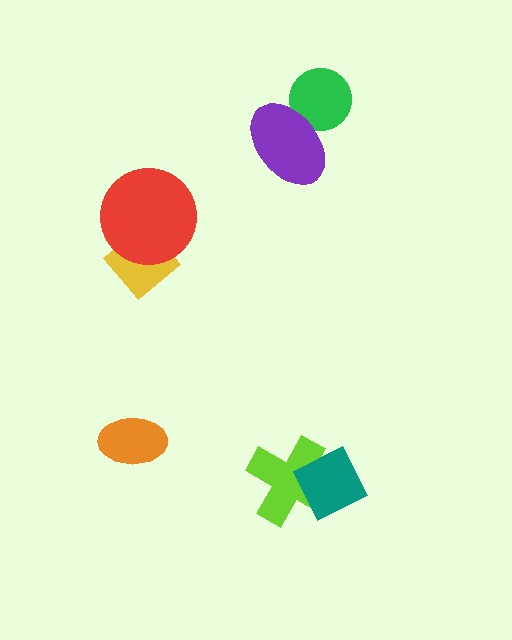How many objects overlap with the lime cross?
1 object overlaps with the lime cross.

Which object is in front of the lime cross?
The teal diamond is in front of the lime cross.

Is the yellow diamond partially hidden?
Yes, it is partially covered by another shape.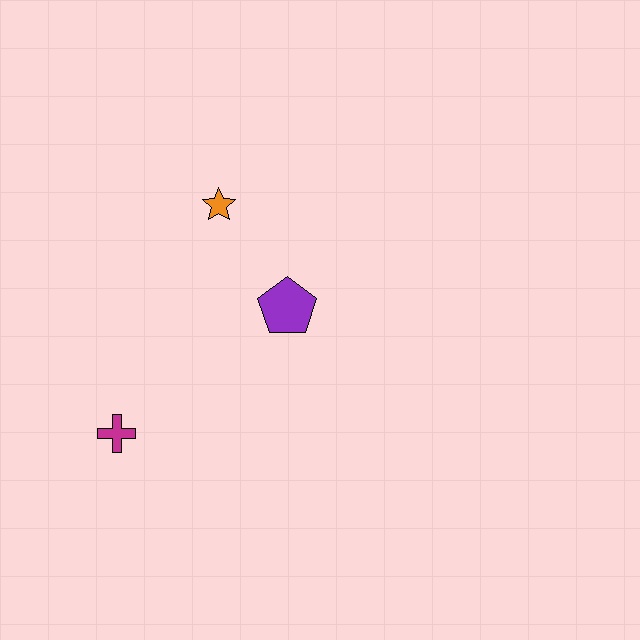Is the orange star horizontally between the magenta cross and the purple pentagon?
Yes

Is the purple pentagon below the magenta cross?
No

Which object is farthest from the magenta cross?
The orange star is farthest from the magenta cross.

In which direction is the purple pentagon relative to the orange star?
The purple pentagon is below the orange star.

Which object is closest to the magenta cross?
The purple pentagon is closest to the magenta cross.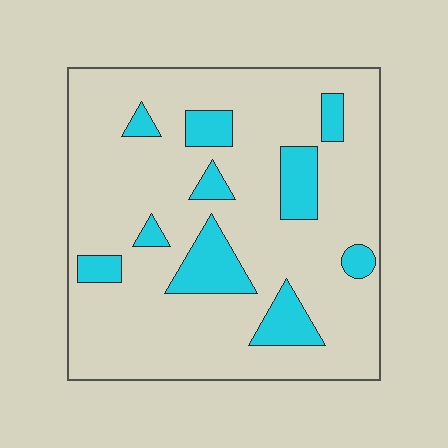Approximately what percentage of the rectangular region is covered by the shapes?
Approximately 15%.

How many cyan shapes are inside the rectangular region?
10.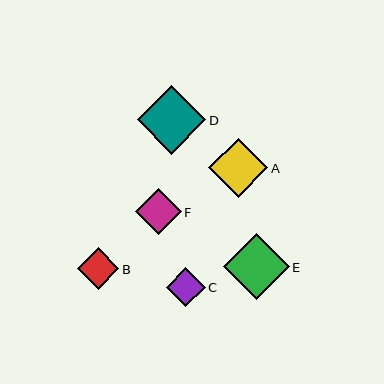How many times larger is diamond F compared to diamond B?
Diamond F is approximately 1.1 times the size of diamond B.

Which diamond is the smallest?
Diamond C is the smallest with a size of approximately 39 pixels.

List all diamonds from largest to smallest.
From largest to smallest: D, E, A, F, B, C.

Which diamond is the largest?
Diamond D is the largest with a size of approximately 69 pixels.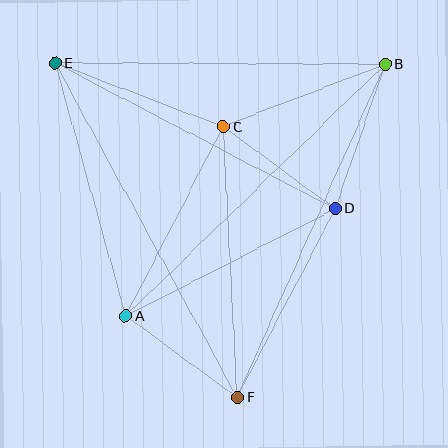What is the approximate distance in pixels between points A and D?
The distance between A and D is approximately 235 pixels.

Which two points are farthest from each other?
Points E and F are farthest from each other.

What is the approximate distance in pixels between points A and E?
The distance between A and E is approximately 262 pixels.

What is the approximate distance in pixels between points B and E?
The distance between B and E is approximately 330 pixels.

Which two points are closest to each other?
Points A and F are closest to each other.